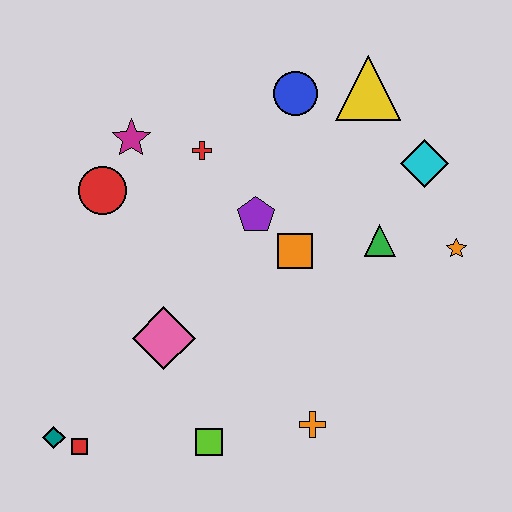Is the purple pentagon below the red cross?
Yes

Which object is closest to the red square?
The teal diamond is closest to the red square.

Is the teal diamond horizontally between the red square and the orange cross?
No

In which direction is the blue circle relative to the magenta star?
The blue circle is to the right of the magenta star.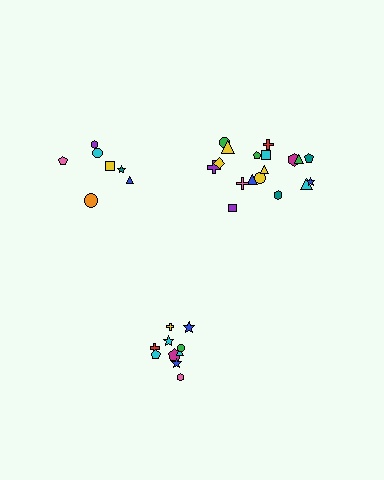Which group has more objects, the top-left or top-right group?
The top-right group.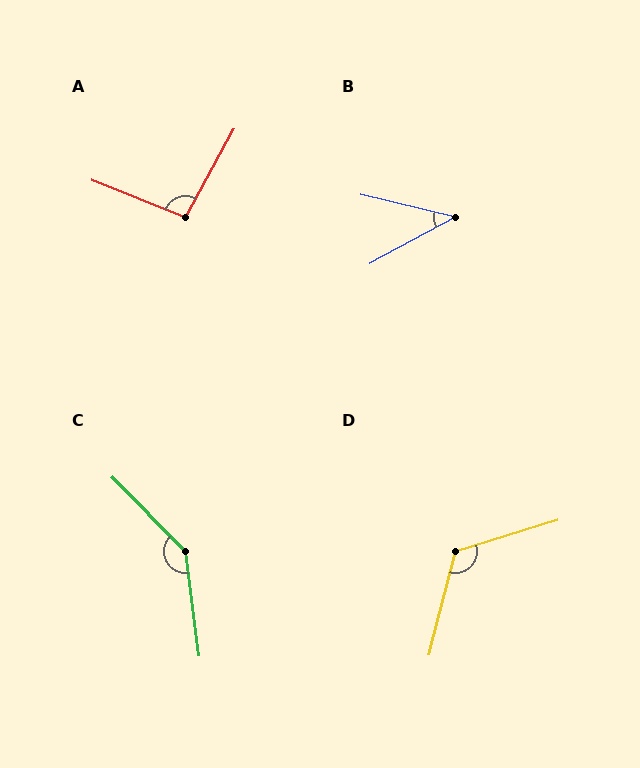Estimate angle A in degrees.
Approximately 97 degrees.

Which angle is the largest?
C, at approximately 143 degrees.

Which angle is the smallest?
B, at approximately 42 degrees.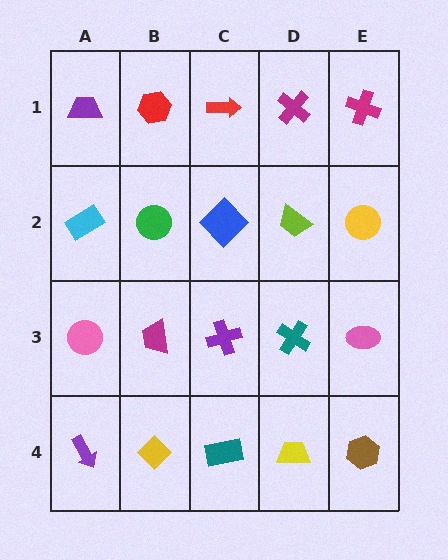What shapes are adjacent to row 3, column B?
A green circle (row 2, column B), a yellow diamond (row 4, column B), a pink circle (row 3, column A), a purple cross (row 3, column C).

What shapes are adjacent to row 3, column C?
A blue diamond (row 2, column C), a teal rectangle (row 4, column C), a magenta trapezoid (row 3, column B), a teal cross (row 3, column D).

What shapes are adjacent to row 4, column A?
A pink circle (row 3, column A), a yellow diamond (row 4, column B).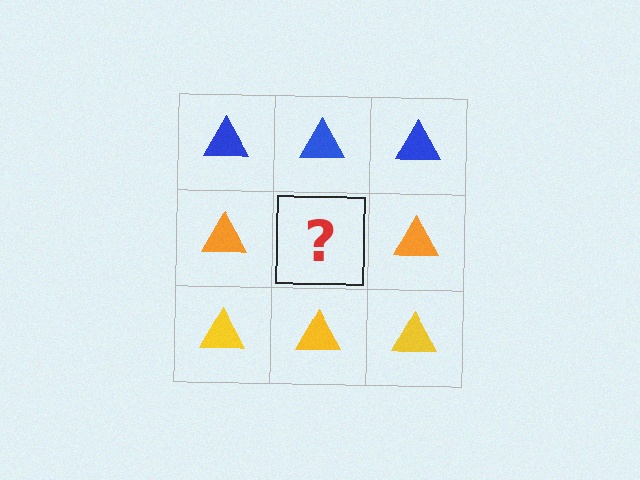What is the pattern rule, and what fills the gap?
The rule is that each row has a consistent color. The gap should be filled with an orange triangle.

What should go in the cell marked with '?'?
The missing cell should contain an orange triangle.